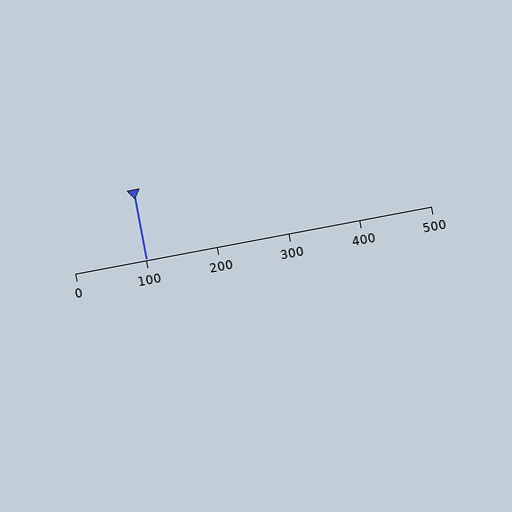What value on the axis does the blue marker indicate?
The marker indicates approximately 100.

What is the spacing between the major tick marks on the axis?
The major ticks are spaced 100 apart.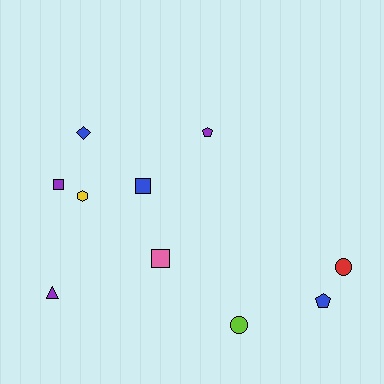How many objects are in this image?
There are 10 objects.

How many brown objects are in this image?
There are no brown objects.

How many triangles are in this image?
There is 1 triangle.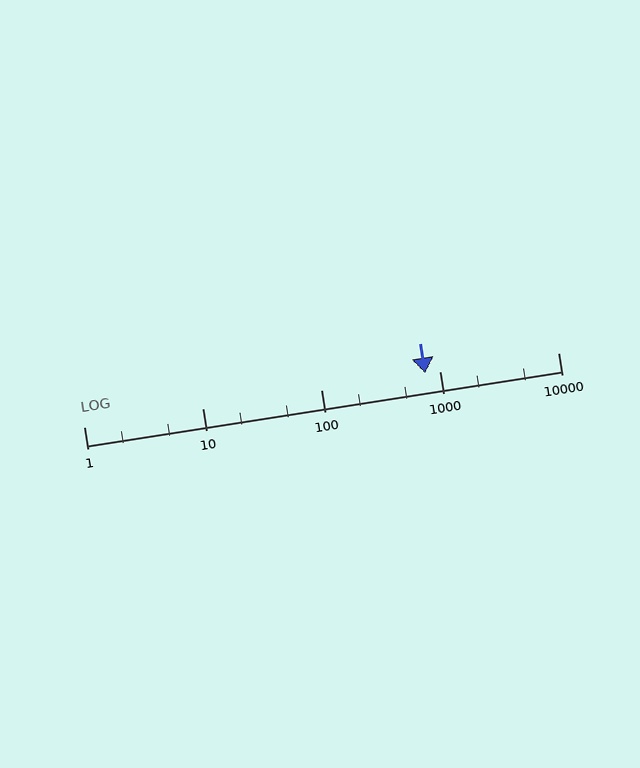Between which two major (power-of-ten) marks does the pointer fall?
The pointer is between 100 and 1000.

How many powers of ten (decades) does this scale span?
The scale spans 4 decades, from 1 to 10000.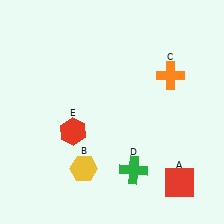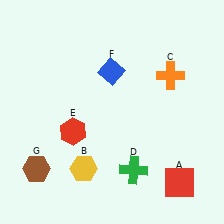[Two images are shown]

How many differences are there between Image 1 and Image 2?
There are 2 differences between the two images.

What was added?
A blue diamond (F), a brown hexagon (G) were added in Image 2.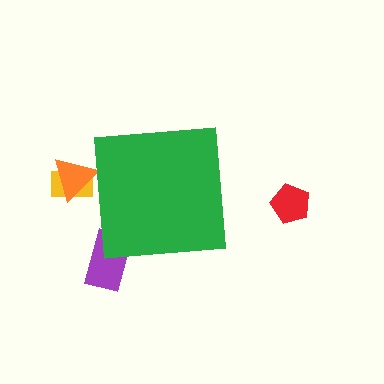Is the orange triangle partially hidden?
Yes, the orange triangle is partially hidden behind the green square.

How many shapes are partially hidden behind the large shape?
3 shapes are partially hidden.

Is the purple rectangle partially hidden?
Yes, the purple rectangle is partially hidden behind the green square.